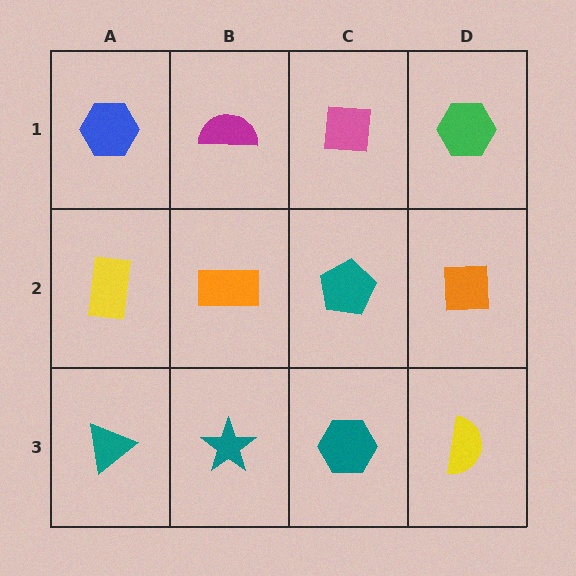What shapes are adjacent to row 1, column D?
An orange square (row 2, column D), a pink square (row 1, column C).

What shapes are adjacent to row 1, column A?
A yellow rectangle (row 2, column A), a magenta semicircle (row 1, column B).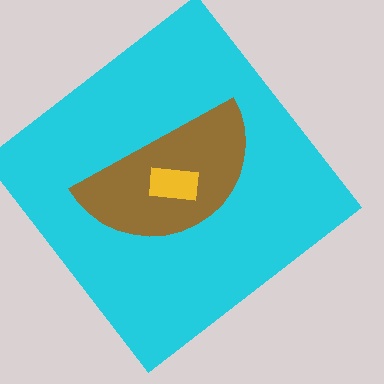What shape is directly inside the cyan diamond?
The brown semicircle.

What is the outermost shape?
The cyan diamond.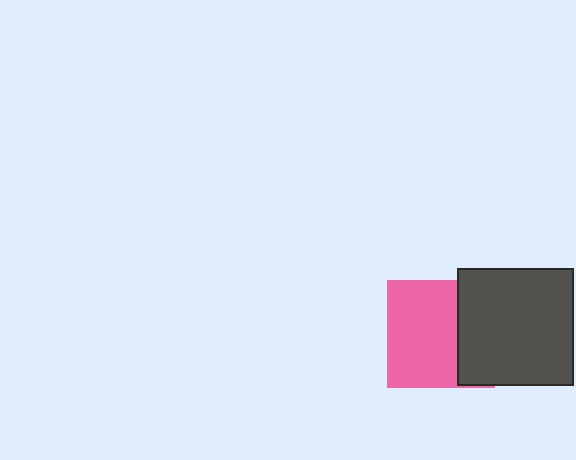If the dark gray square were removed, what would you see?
You would see the complete pink square.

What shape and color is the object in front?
The object in front is a dark gray square.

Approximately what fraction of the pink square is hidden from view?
Roughly 35% of the pink square is hidden behind the dark gray square.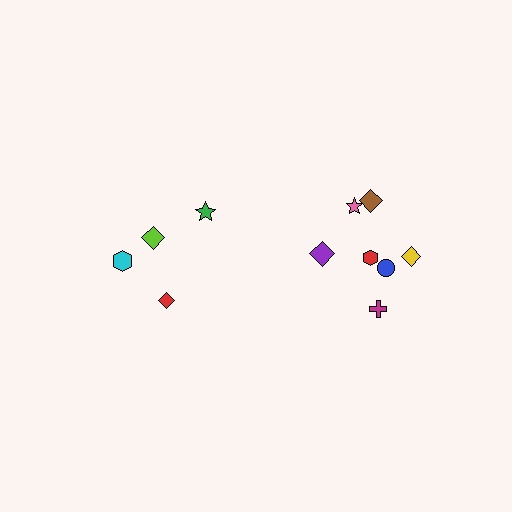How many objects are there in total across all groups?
There are 11 objects.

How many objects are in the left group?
There are 4 objects.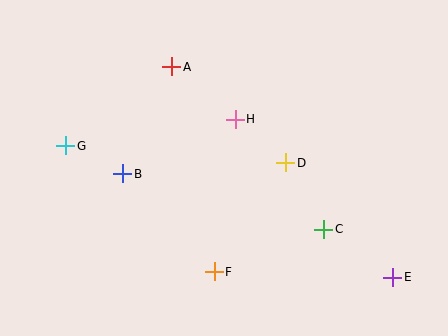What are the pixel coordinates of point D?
Point D is at (286, 163).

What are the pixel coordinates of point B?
Point B is at (123, 174).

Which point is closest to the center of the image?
Point H at (235, 119) is closest to the center.